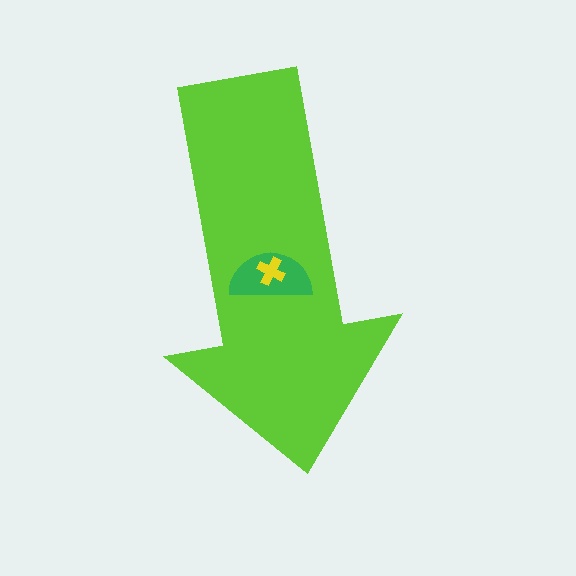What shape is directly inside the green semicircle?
The yellow cross.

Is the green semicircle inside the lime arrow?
Yes.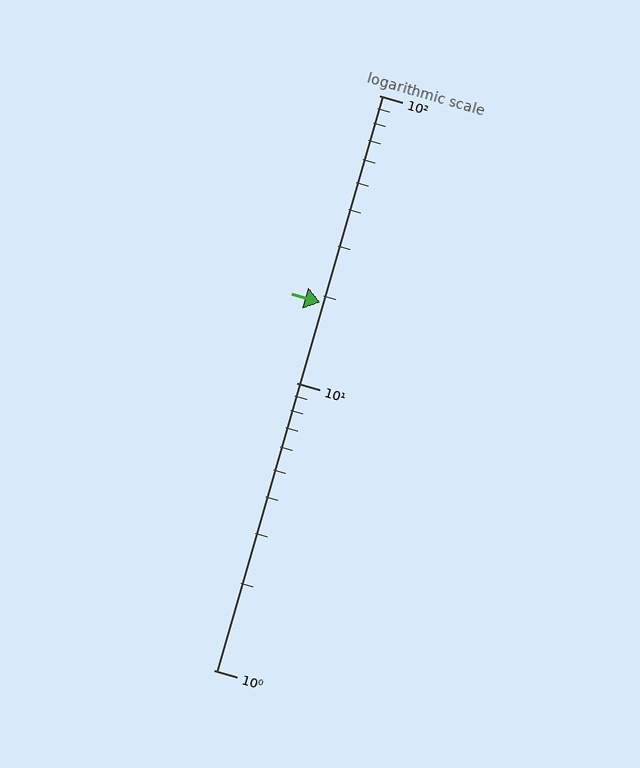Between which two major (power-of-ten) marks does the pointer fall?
The pointer is between 10 and 100.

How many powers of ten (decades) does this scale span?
The scale spans 2 decades, from 1 to 100.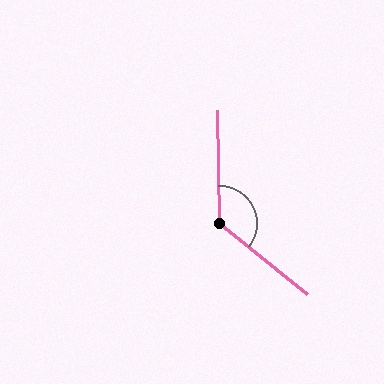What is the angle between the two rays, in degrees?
Approximately 130 degrees.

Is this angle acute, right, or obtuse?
It is obtuse.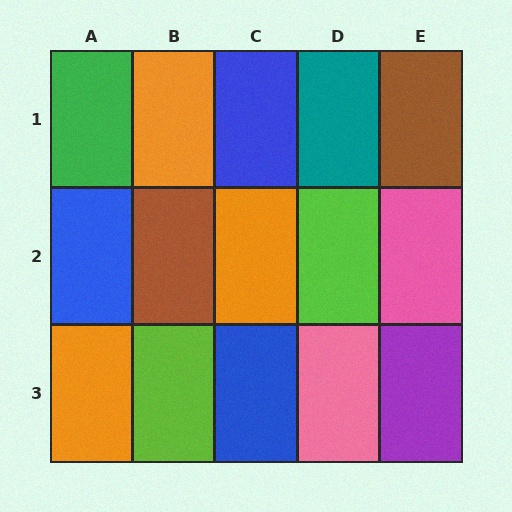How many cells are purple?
1 cell is purple.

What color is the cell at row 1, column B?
Orange.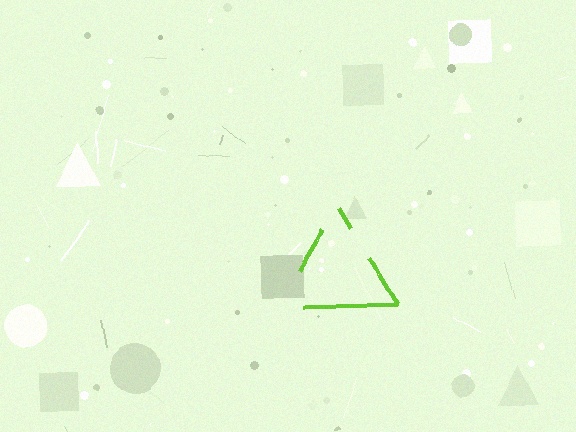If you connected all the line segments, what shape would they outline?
They would outline a triangle.